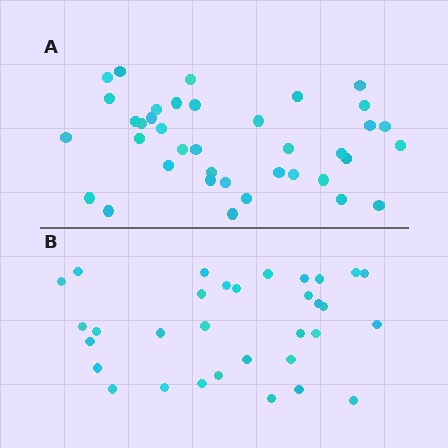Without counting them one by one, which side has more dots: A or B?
Region A (the top region) has more dots.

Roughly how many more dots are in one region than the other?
Region A has about 6 more dots than region B.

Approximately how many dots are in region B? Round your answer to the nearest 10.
About 30 dots. (The exact count is 32, which rounds to 30.)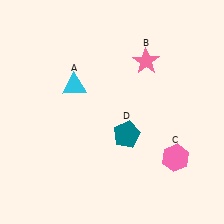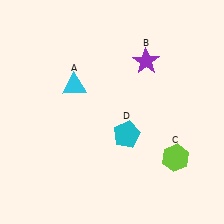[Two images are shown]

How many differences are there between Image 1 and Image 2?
There are 3 differences between the two images.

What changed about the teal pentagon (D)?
In Image 1, D is teal. In Image 2, it changed to cyan.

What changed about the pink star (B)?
In Image 1, B is pink. In Image 2, it changed to purple.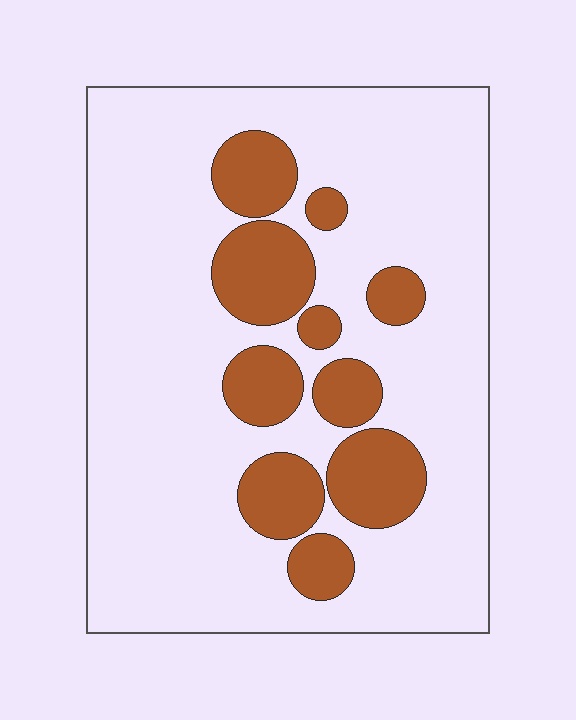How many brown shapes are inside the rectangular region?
10.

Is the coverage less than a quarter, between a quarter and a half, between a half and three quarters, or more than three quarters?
Less than a quarter.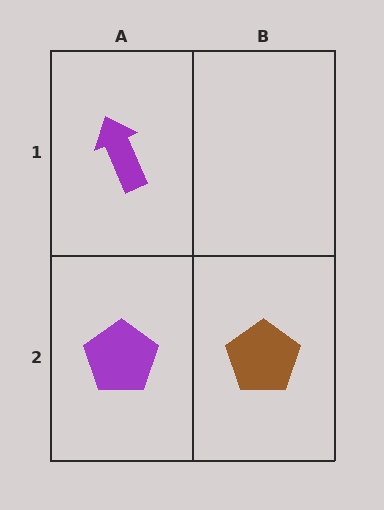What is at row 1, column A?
A purple arrow.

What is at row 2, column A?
A purple pentagon.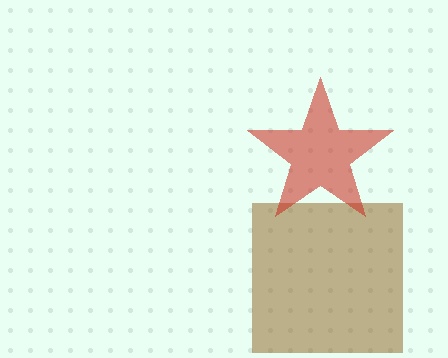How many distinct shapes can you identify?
There are 2 distinct shapes: a brown square, a red star.